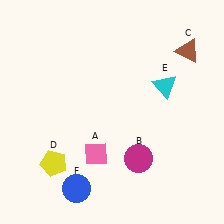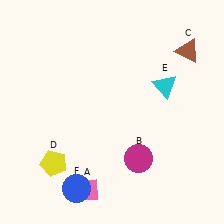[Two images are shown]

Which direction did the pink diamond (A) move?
The pink diamond (A) moved down.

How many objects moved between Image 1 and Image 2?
1 object moved between the two images.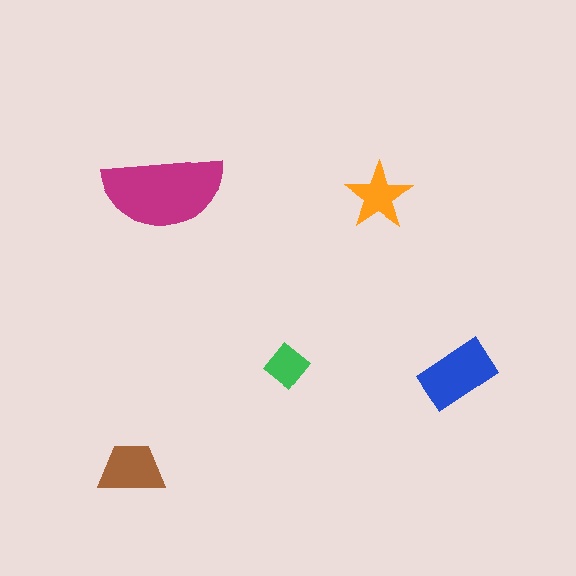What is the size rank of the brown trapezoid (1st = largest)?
3rd.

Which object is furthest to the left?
The brown trapezoid is leftmost.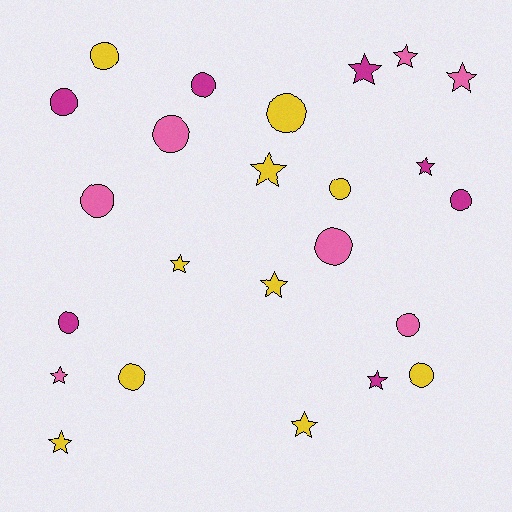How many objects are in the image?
There are 24 objects.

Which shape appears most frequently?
Circle, with 13 objects.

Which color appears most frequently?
Yellow, with 10 objects.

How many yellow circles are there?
There are 5 yellow circles.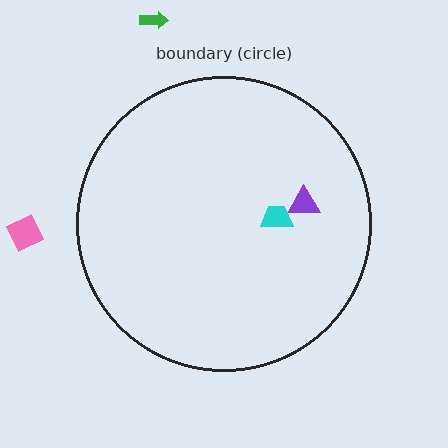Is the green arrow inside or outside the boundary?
Outside.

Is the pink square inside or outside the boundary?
Outside.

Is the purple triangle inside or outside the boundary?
Inside.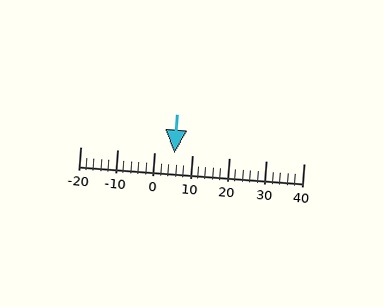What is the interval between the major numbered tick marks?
The major tick marks are spaced 10 units apart.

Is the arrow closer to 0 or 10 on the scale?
The arrow is closer to 10.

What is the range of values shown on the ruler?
The ruler shows values from -20 to 40.